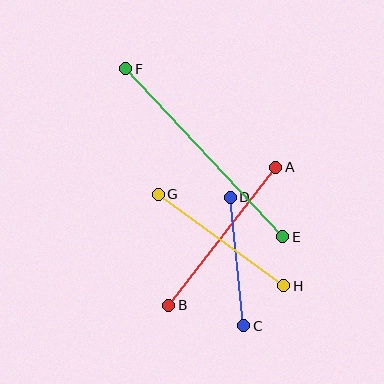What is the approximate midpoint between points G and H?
The midpoint is at approximately (221, 240) pixels.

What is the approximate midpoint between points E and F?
The midpoint is at approximately (204, 153) pixels.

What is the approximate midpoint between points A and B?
The midpoint is at approximately (222, 236) pixels.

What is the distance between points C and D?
The distance is approximately 129 pixels.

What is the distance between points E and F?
The distance is approximately 230 pixels.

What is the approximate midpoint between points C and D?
The midpoint is at approximately (237, 261) pixels.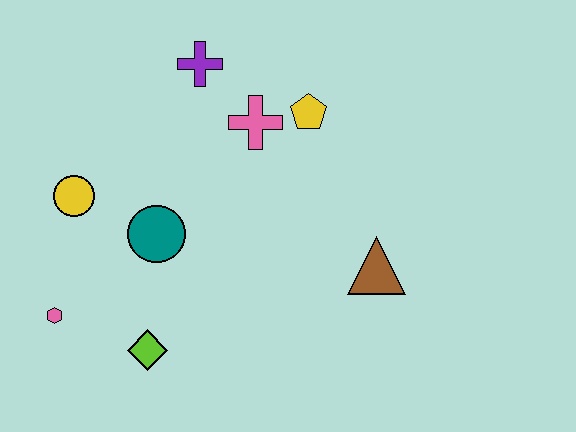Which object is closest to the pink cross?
The yellow pentagon is closest to the pink cross.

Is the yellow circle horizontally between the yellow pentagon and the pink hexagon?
Yes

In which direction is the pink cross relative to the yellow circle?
The pink cross is to the right of the yellow circle.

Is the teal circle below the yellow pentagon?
Yes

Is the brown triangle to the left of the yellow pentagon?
No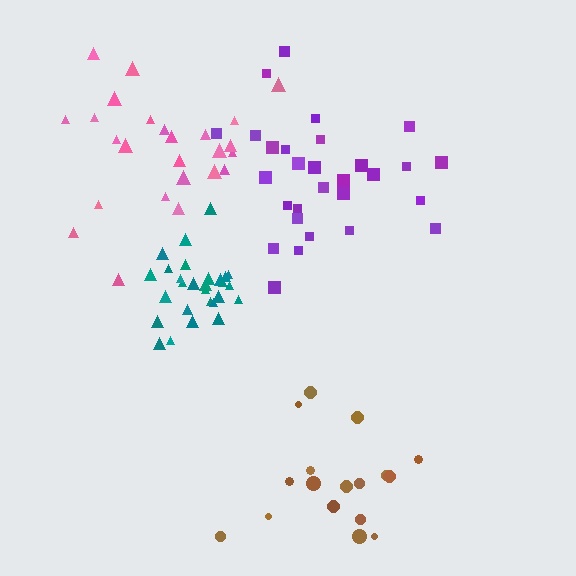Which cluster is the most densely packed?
Teal.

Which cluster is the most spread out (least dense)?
Brown.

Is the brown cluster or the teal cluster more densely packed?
Teal.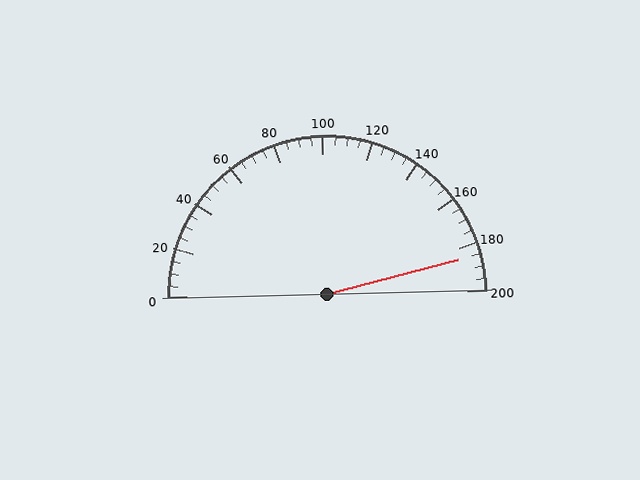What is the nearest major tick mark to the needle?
The nearest major tick mark is 180.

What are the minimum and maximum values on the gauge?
The gauge ranges from 0 to 200.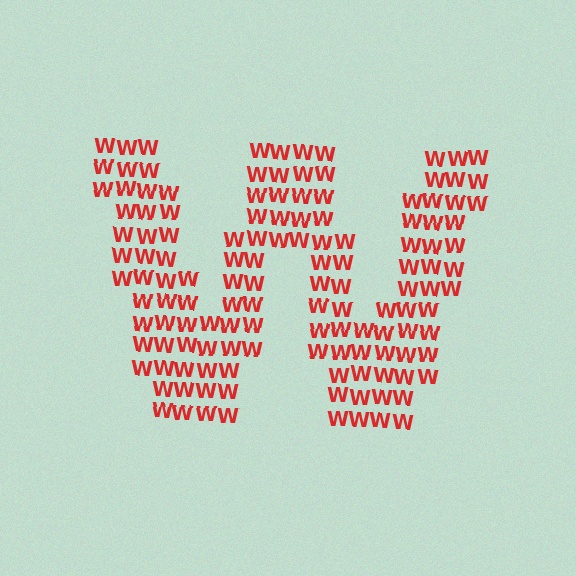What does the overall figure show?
The overall figure shows the letter W.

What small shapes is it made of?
It is made of small letter W's.